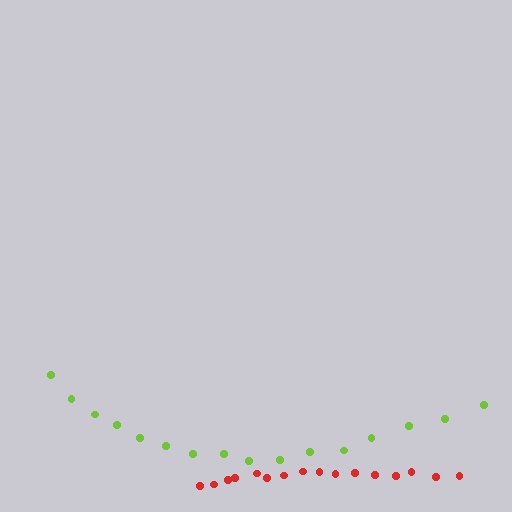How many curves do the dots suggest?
There are 2 distinct paths.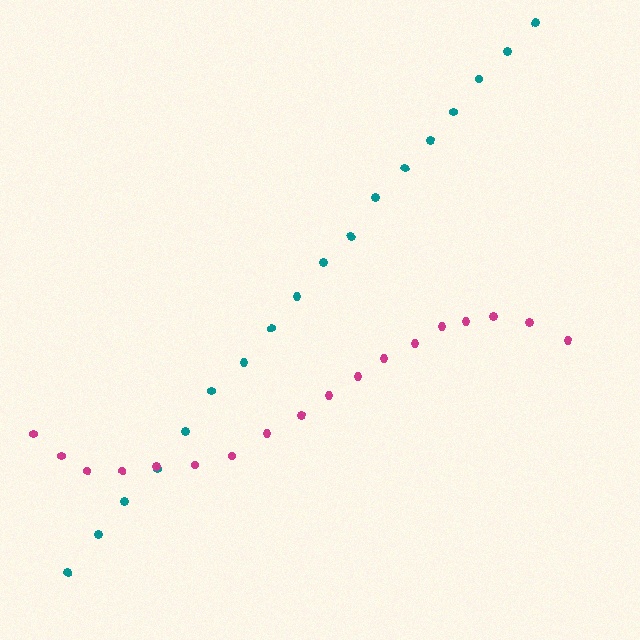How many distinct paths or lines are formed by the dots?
There are 2 distinct paths.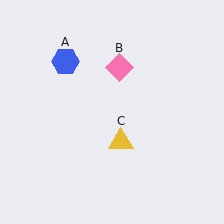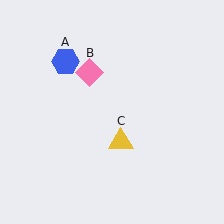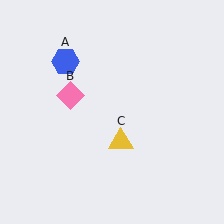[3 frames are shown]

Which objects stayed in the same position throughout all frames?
Blue hexagon (object A) and yellow triangle (object C) remained stationary.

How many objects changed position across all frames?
1 object changed position: pink diamond (object B).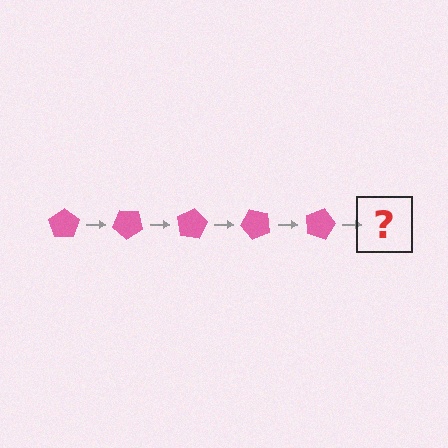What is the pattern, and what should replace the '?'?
The pattern is that the pentagon rotates 40 degrees each step. The '?' should be a pink pentagon rotated 200 degrees.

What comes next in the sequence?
The next element should be a pink pentagon rotated 200 degrees.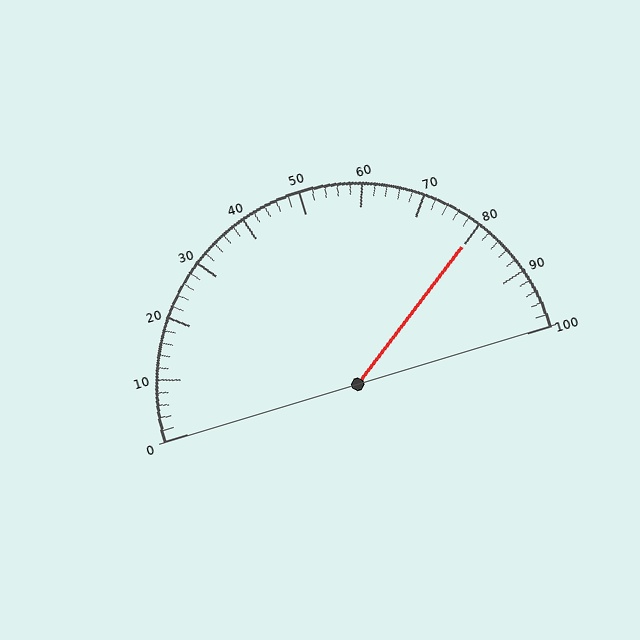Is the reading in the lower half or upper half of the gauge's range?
The reading is in the upper half of the range (0 to 100).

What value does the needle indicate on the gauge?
The needle indicates approximately 80.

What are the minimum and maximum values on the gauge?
The gauge ranges from 0 to 100.